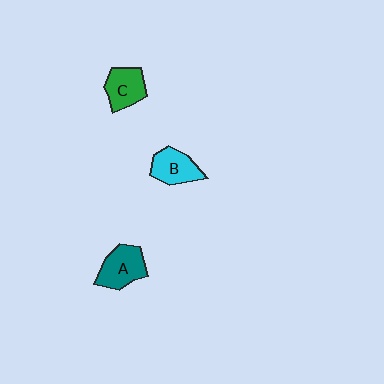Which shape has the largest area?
Shape A (teal).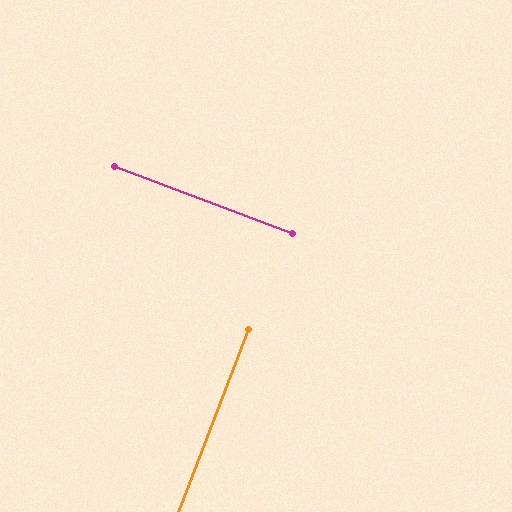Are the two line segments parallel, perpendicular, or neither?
Perpendicular — they meet at approximately 89°.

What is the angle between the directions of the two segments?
Approximately 89 degrees.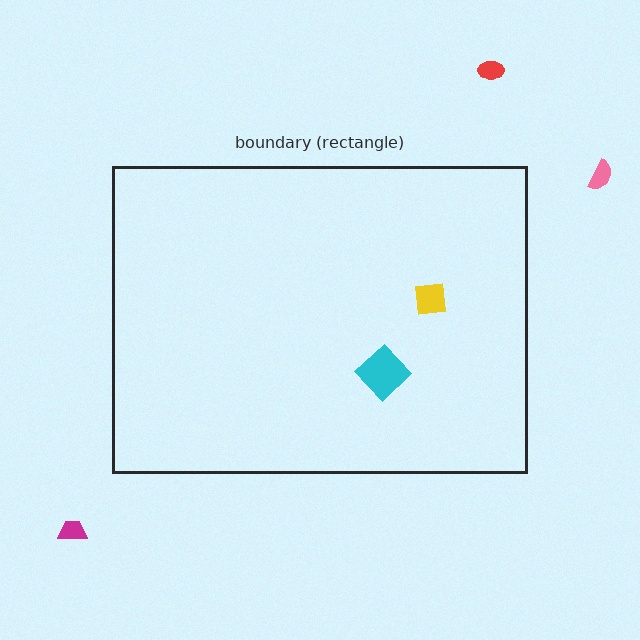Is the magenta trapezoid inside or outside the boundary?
Outside.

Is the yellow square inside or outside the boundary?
Inside.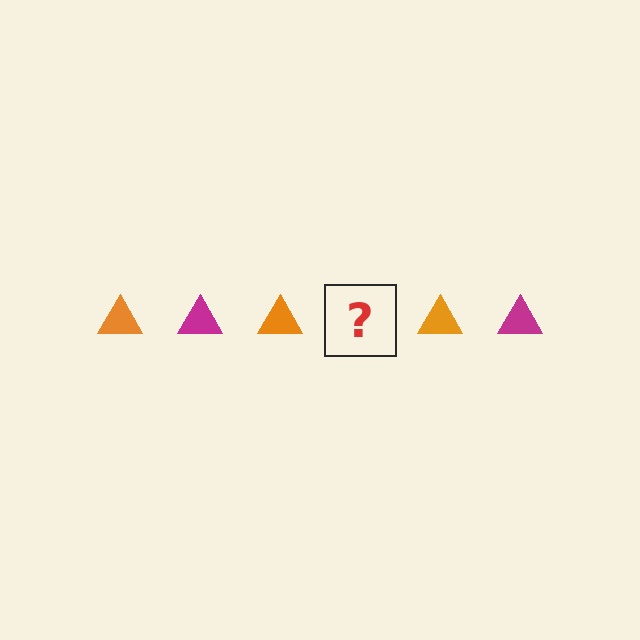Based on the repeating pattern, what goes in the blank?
The blank should be a magenta triangle.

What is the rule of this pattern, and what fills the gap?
The rule is that the pattern cycles through orange, magenta triangles. The gap should be filled with a magenta triangle.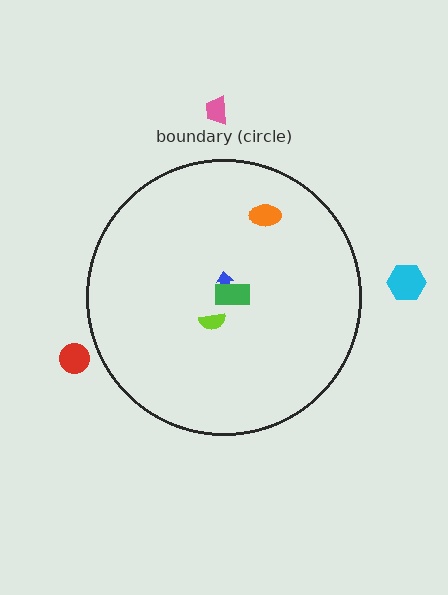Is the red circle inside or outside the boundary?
Outside.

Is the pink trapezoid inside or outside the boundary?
Outside.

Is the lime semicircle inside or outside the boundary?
Inside.